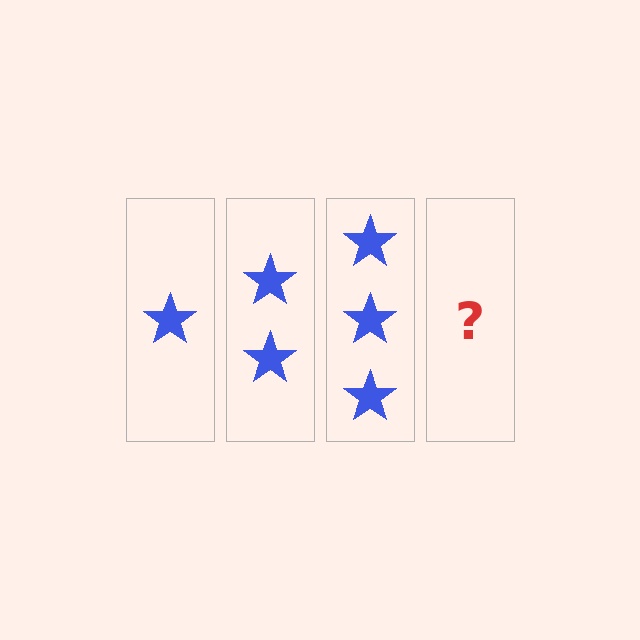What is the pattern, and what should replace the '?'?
The pattern is that each step adds one more star. The '?' should be 4 stars.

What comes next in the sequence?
The next element should be 4 stars.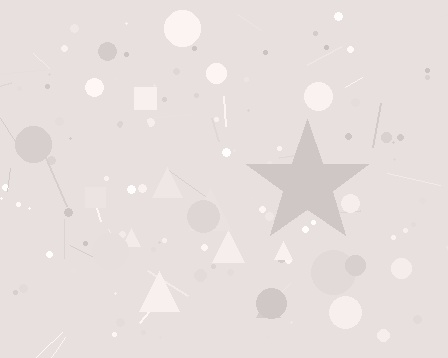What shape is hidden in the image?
A star is hidden in the image.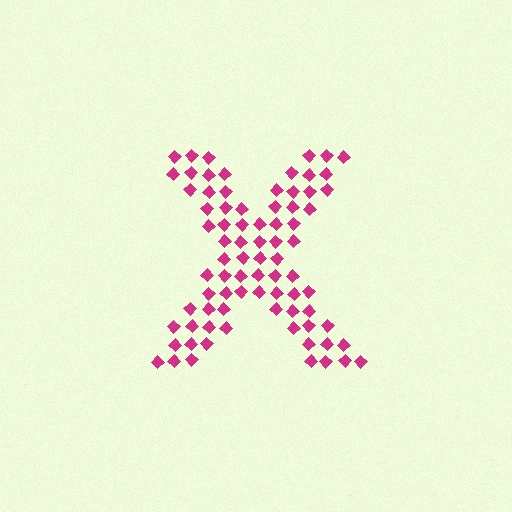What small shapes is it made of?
It is made of small diamonds.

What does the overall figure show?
The overall figure shows the letter X.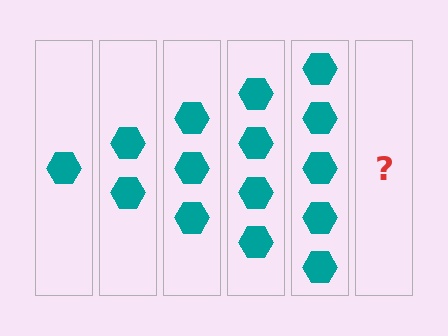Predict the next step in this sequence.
The next step is 6 hexagons.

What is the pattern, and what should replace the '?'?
The pattern is that each step adds one more hexagon. The '?' should be 6 hexagons.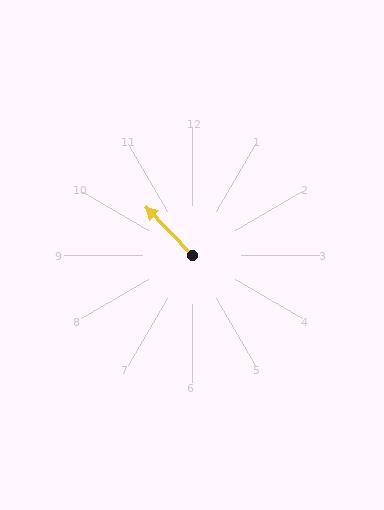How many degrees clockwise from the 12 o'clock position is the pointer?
Approximately 316 degrees.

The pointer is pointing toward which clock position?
Roughly 11 o'clock.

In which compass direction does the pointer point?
Northwest.